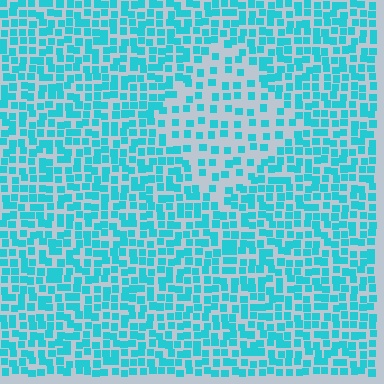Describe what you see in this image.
The image contains small cyan elements arranged at two different densities. A diamond-shaped region is visible where the elements are less densely packed than the surrounding area.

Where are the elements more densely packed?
The elements are more densely packed outside the diamond boundary.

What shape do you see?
I see a diamond.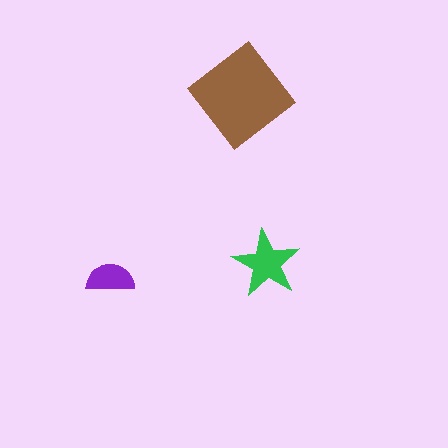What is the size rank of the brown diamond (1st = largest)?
1st.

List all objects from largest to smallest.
The brown diamond, the green star, the purple semicircle.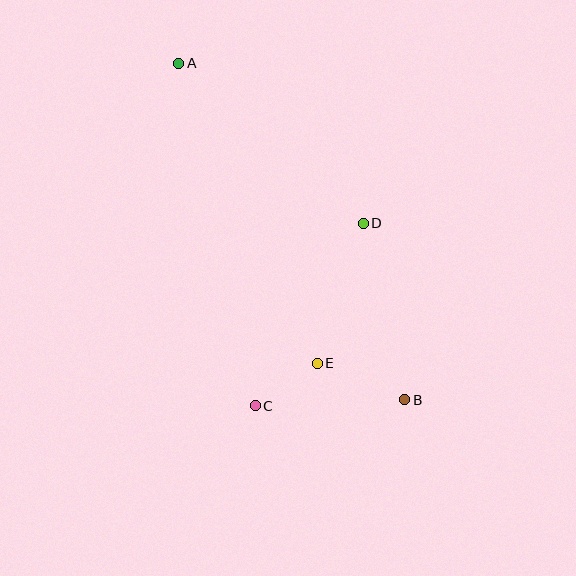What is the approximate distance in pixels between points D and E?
The distance between D and E is approximately 147 pixels.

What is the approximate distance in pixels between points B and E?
The distance between B and E is approximately 95 pixels.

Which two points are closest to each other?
Points C and E are closest to each other.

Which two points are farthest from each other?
Points A and B are farthest from each other.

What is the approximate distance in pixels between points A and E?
The distance between A and E is approximately 330 pixels.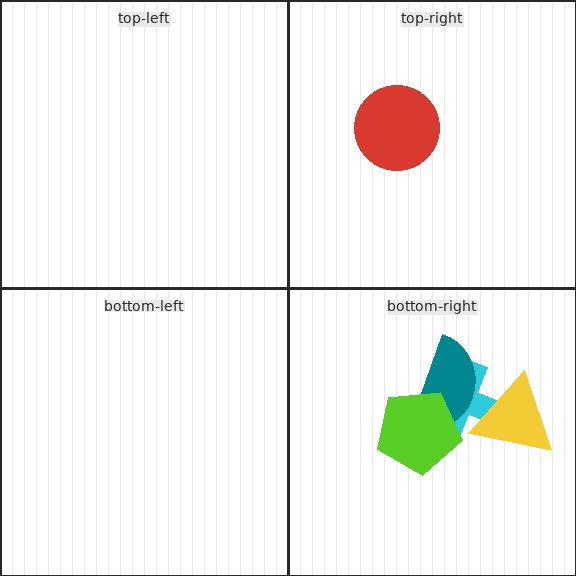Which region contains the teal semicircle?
The bottom-right region.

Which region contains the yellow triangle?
The bottom-right region.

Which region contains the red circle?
The top-right region.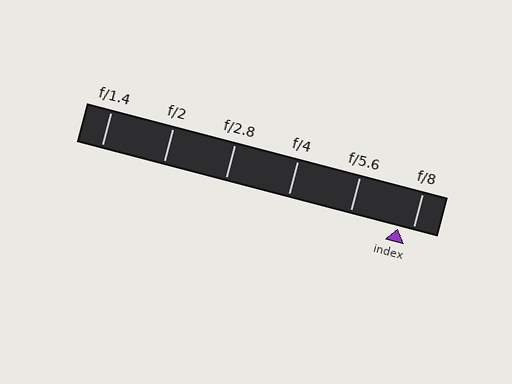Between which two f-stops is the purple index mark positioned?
The index mark is between f/5.6 and f/8.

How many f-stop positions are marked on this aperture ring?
There are 6 f-stop positions marked.